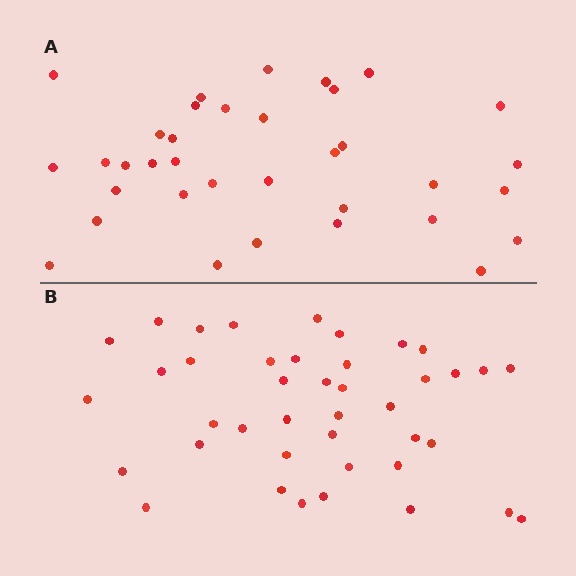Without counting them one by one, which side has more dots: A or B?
Region B (the bottom region) has more dots.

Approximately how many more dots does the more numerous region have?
Region B has about 6 more dots than region A.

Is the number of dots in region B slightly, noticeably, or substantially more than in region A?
Region B has only slightly more — the two regions are fairly close. The ratio is roughly 1.2 to 1.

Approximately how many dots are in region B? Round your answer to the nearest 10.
About 40 dots. (The exact count is 41, which rounds to 40.)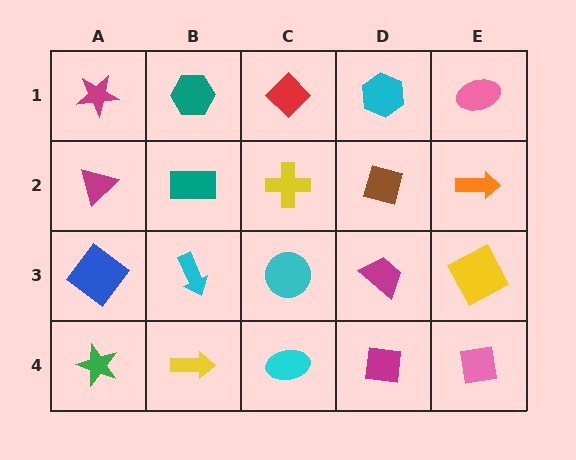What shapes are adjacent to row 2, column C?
A red diamond (row 1, column C), a cyan circle (row 3, column C), a teal rectangle (row 2, column B), a brown diamond (row 2, column D).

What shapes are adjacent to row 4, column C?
A cyan circle (row 3, column C), a yellow arrow (row 4, column B), a magenta square (row 4, column D).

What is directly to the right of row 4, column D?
A pink square.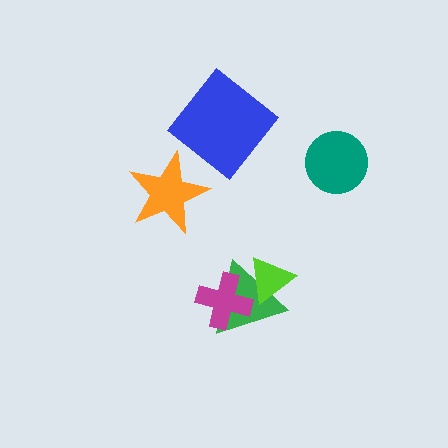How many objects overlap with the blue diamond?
0 objects overlap with the blue diamond.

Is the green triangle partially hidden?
Yes, it is partially covered by another shape.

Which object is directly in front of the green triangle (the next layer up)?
The magenta cross is directly in front of the green triangle.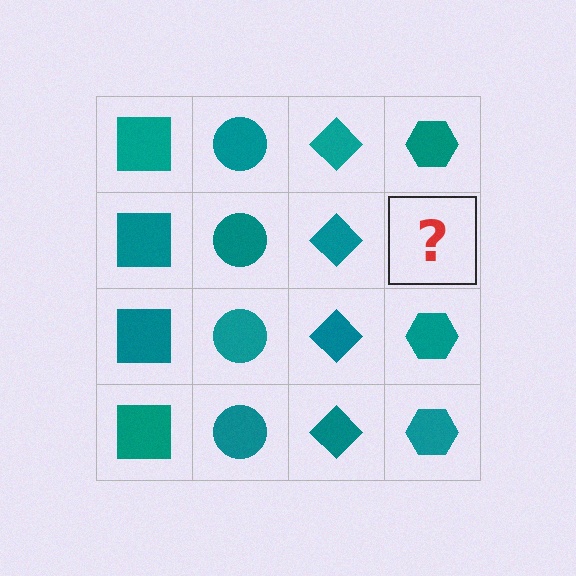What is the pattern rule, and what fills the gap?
The rule is that each column has a consistent shape. The gap should be filled with a teal hexagon.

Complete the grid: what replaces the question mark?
The question mark should be replaced with a teal hexagon.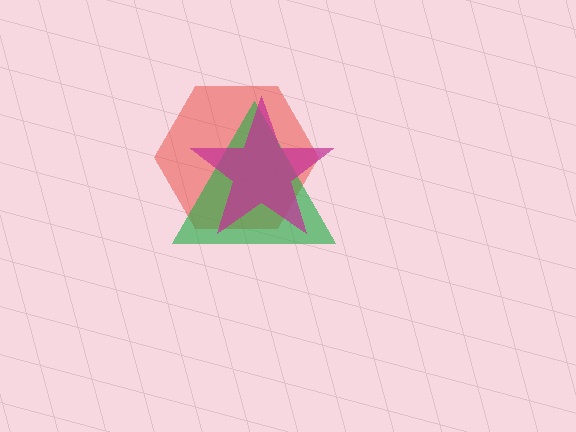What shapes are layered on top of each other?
The layered shapes are: a red hexagon, a green triangle, a magenta star.